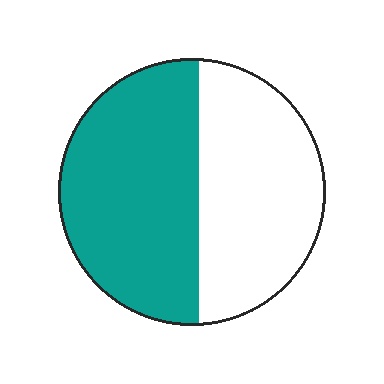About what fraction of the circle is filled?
About one half (1/2).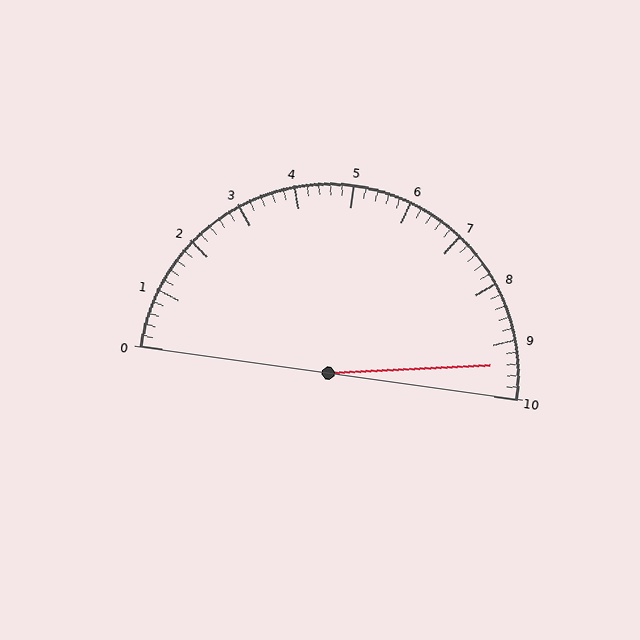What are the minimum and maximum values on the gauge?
The gauge ranges from 0 to 10.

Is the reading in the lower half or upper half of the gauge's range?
The reading is in the upper half of the range (0 to 10).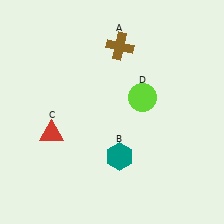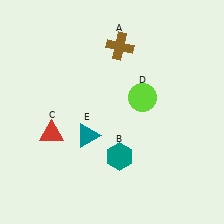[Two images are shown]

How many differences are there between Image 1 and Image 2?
There is 1 difference between the two images.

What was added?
A teal triangle (E) was added in Image 2.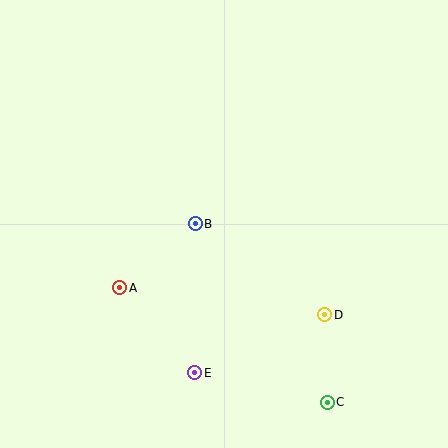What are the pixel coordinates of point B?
Point B is at (195, 224).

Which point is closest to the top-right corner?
Point B is closest to the top-right corner.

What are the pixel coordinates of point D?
Point D is at (325, 315).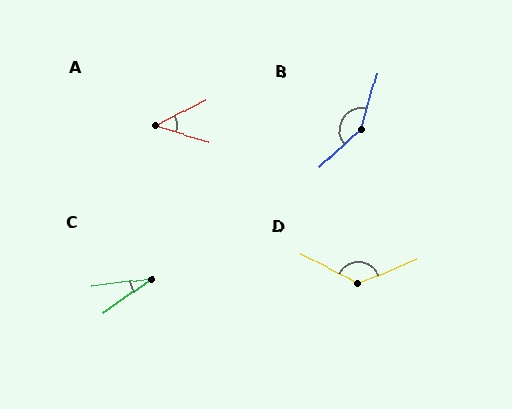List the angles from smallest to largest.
C (28°), A (43°), D (129°), B (149°).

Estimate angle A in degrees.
Approximately 43 degrees.